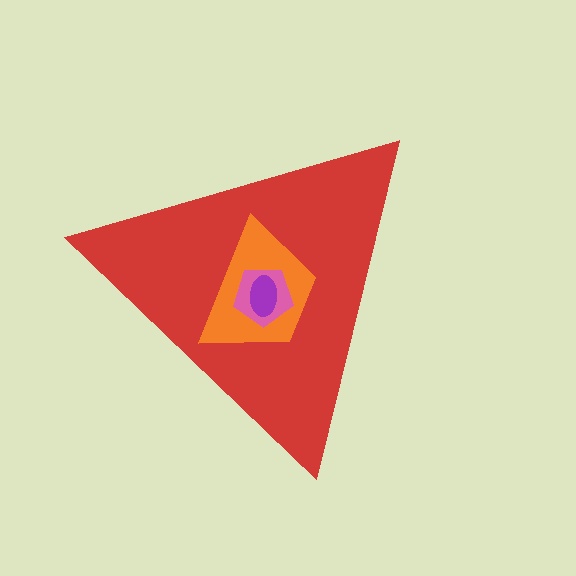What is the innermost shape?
The purple ellipse.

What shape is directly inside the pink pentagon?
The purple ellipse.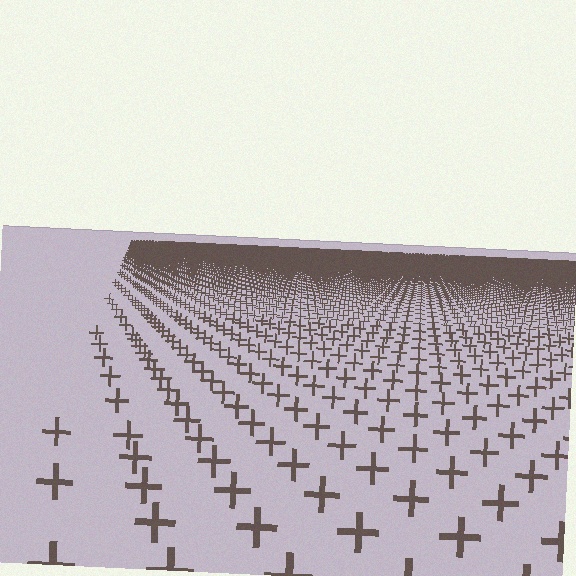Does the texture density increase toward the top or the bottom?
Density increases toward the top.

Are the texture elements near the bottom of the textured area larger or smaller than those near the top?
Larger. Near the bottom, elements are closer to the viewer and appear at a bigger on-screen size.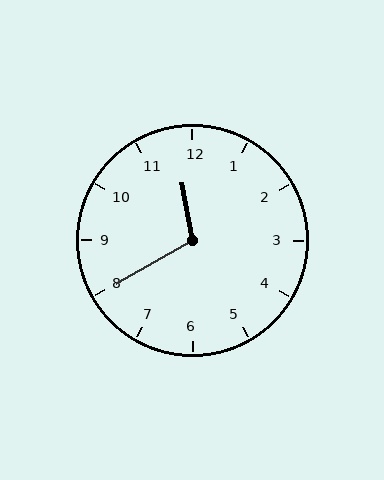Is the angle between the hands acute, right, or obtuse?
It is obtuse.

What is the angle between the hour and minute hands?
Approximately 110 degrees.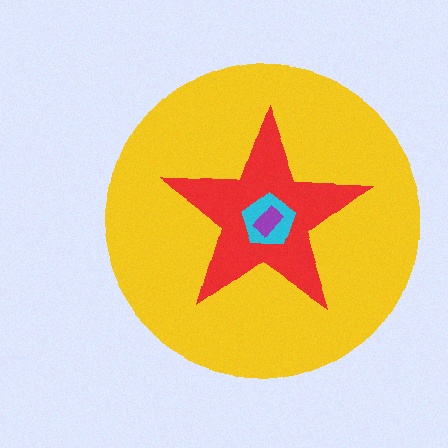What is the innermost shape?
The purple rectangle.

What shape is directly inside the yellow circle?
The red star.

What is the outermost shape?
The yellow circle.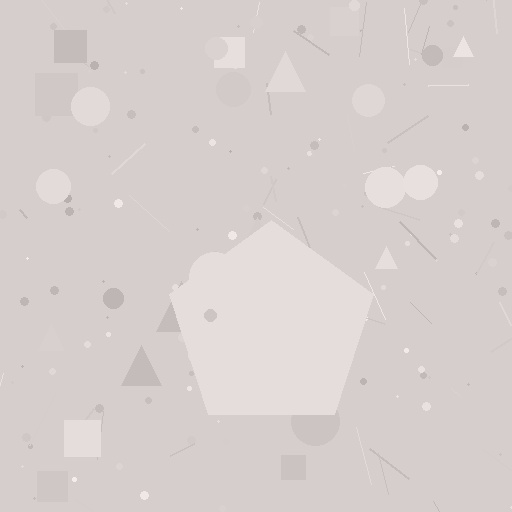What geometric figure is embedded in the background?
A pentagon is embedded in the background.